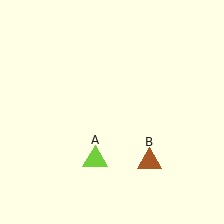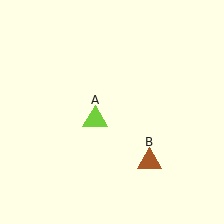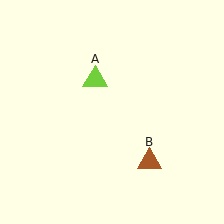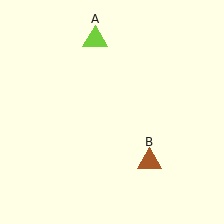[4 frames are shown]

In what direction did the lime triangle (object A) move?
The lime triangle (object A) moved up.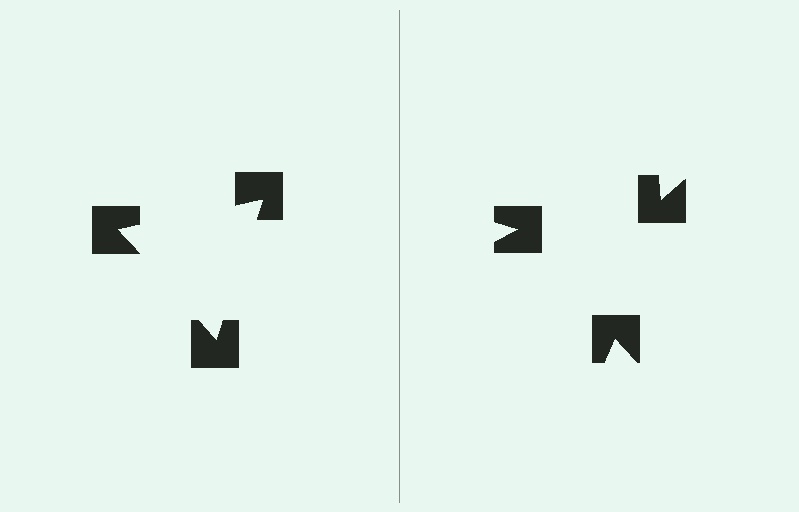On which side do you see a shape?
An illusory triangle appears on the left side. On the right side the wedge cuts are rotated, so no coherent shape forms.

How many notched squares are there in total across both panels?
6 — 3 on each side.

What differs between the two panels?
The notched squares are positioned identically on both sides; only the wedge orientations differ. On the left they align to a triangle; on the right they are misaligned.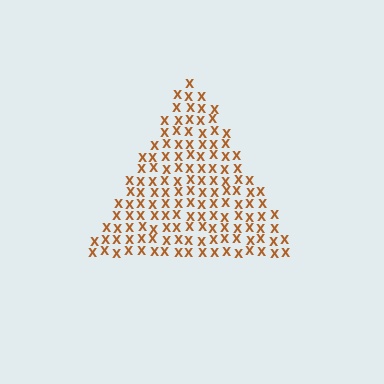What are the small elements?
The small elements are letter X's.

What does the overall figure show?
The overall figure shows a triangle.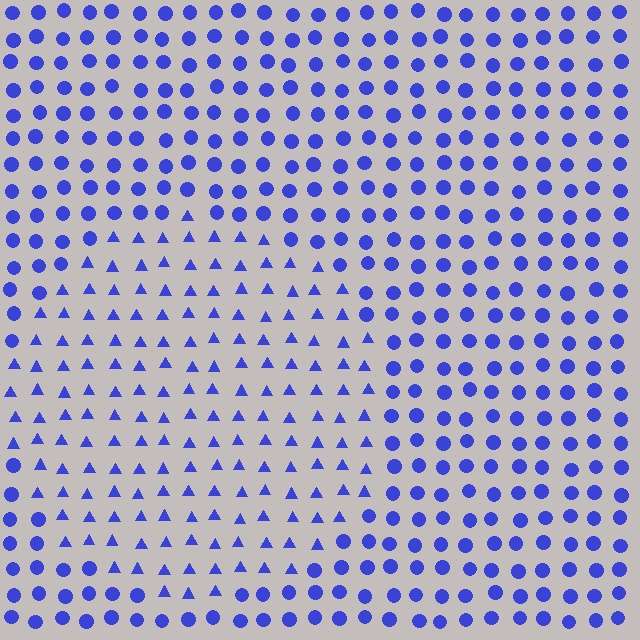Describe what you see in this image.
The image is filled with small blue elements arranged in a uniform grid. A circle-shaped region contains triangles, while the surrounding area contains circles. The boundary is defined purely by the change in element shape.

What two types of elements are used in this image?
The image uses triangles inside the circle region and circles outside it.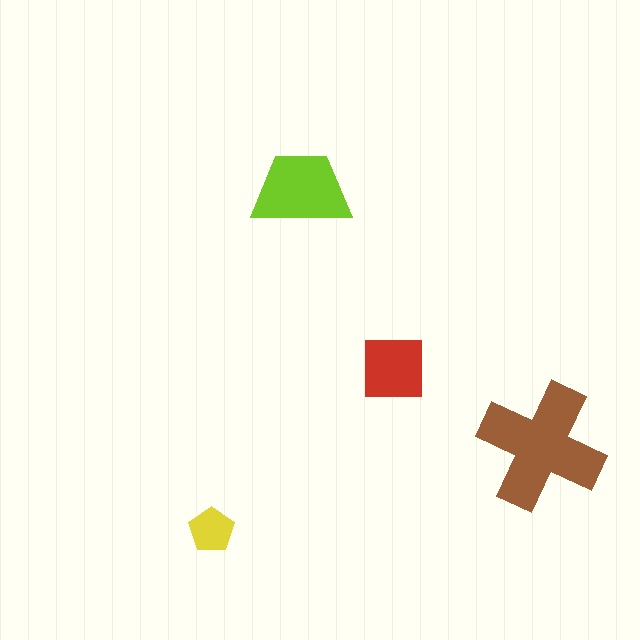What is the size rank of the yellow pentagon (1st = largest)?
4th.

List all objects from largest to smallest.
The brown cross, the lime trapezoid, the red square, the yellow pentagon.